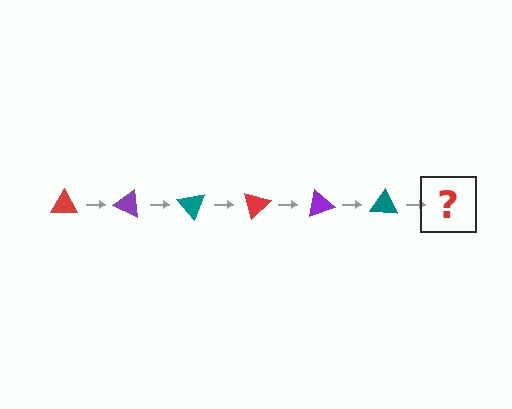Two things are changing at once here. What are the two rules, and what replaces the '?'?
The two rules are that it rotates 25 degrees each step and the color cycles through red, purple, and teal. The '?' should be a red triangle, rotated 150 degrees from the start.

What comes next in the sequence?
The next element should be a red triangle, rotated 150 degrees from the start.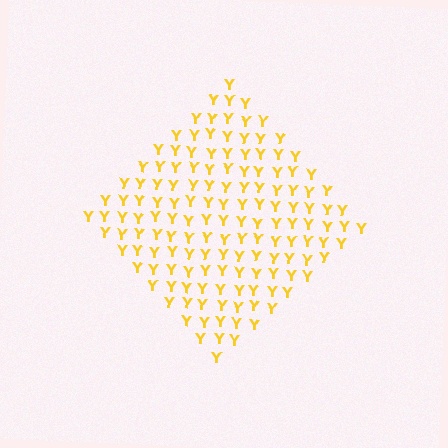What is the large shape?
The large shape is a diamond.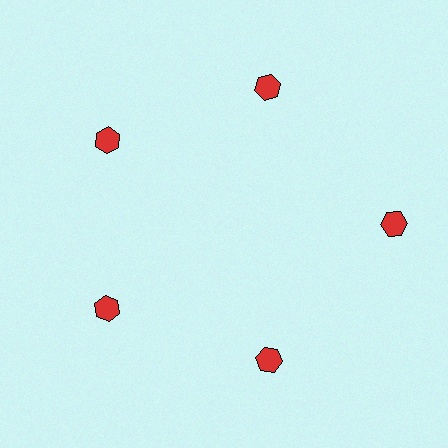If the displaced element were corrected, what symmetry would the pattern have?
It would have 5-fold rotational symmetry — the pattern would map onto itself every 72 degrees.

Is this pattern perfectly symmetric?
No. The 5 red hexagons are arranged in a ring, but one element near the 3 o'clock position is pushed outward from the center, breaking the 5-fold rotational symmetry.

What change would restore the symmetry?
The symmetry would be restored by moving it inward, back onto the ring so that all 5 hexagons sit at equal angles and equal distance from the center.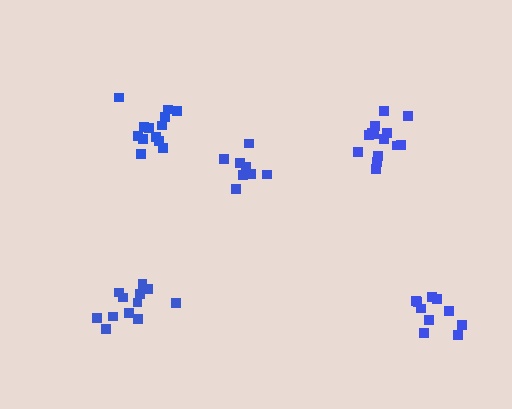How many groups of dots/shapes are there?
There are 5 groups.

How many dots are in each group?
Group 1: 10 dots, Group 2: 9 dots, Group 3: 14 dots, Group 4: 13 dots, Group 5: 12 dots (58 total).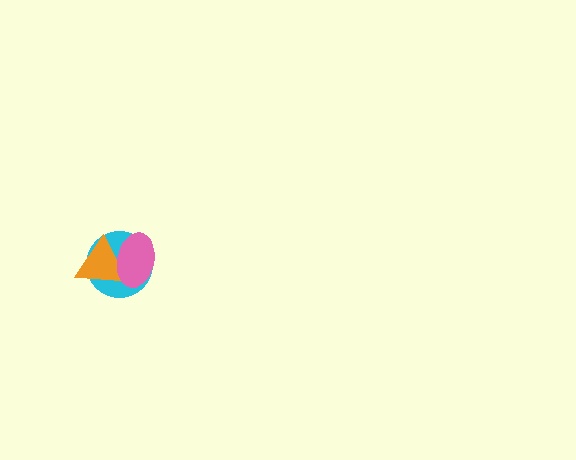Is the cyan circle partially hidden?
Yes, it is partially covered by another shape.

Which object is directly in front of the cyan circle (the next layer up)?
The orange triangle is directly in front of the cyan circle.